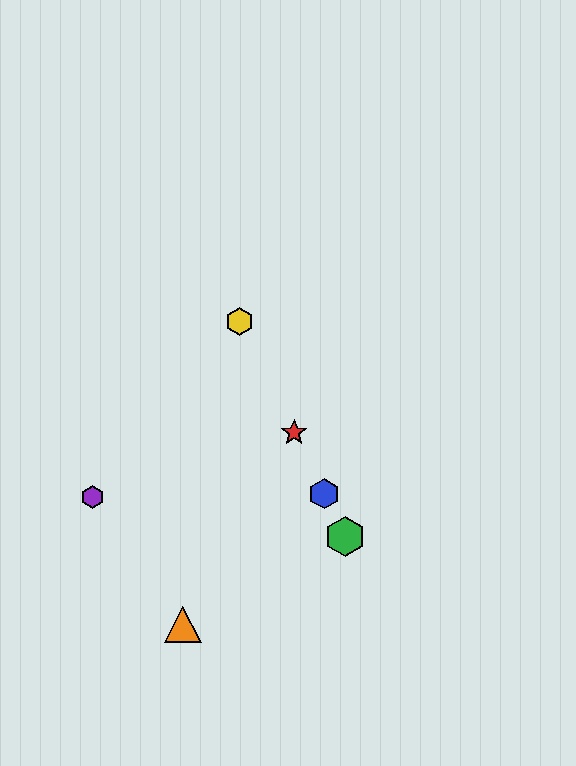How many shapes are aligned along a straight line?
4 shapes (the red star, the blue hexagon, the green hexagon, the yellow hexagon) are aligned along a straight line.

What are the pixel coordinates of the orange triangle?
The orange triangle is at (183, 625).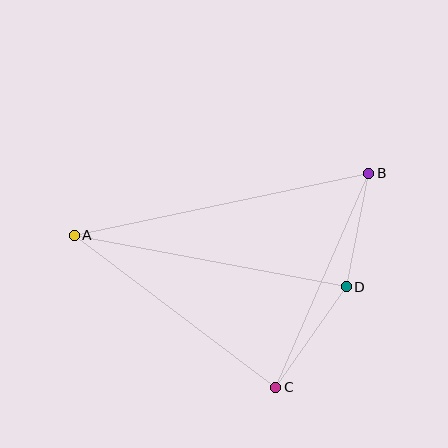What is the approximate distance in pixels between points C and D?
The distance between C and D is approximately 123 pixels.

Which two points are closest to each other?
Points B and D are closest to each other.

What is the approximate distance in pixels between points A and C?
The distance between A and C is approximately 252 pixels.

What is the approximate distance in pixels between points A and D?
The distance between A and D is approximately 277 pixels.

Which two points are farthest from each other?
Points A and B are farthest from each other.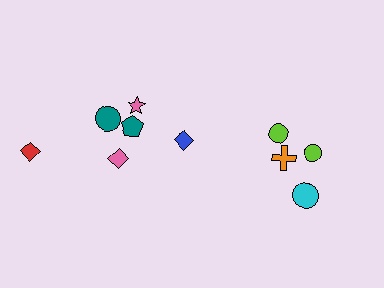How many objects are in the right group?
There are 4 objects.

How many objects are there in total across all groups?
There are 10 objects.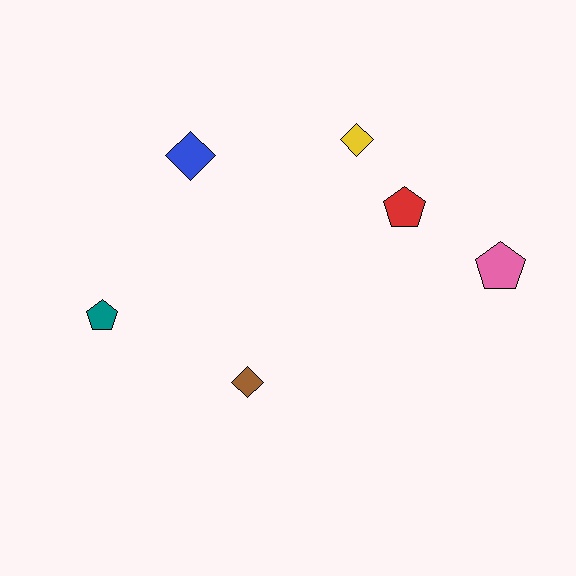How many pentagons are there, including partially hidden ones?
There are 3 pentagons.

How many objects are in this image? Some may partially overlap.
There are 6 objects.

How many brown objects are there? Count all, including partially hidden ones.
There is 1 brown object.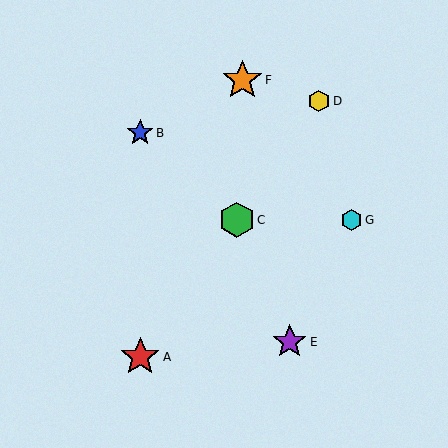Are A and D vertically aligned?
No, A is at x≈140 and D is at x≈319.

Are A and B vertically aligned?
Yes, both are at x≈140.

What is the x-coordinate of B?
Object B is at x≈140.